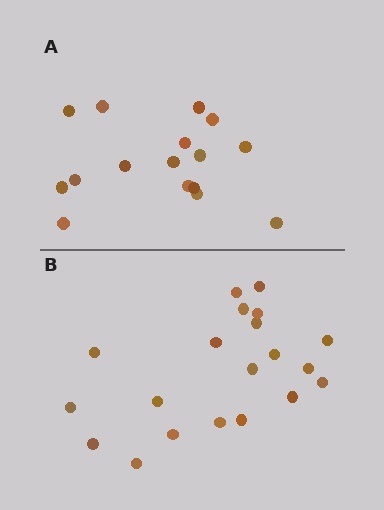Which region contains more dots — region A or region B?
Region B (the bottom region) has more dots.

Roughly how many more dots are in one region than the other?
Region B has about 4 more dots than region A.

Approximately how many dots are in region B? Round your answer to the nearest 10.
About 20 dots.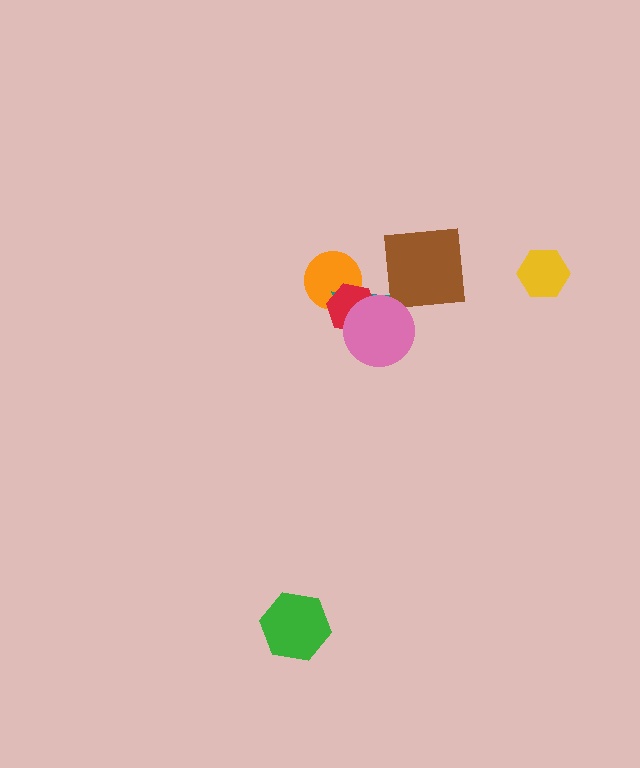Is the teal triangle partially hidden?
Yes, it is partially covered by another shape.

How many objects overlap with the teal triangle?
3 objects overlap with the teal triangle.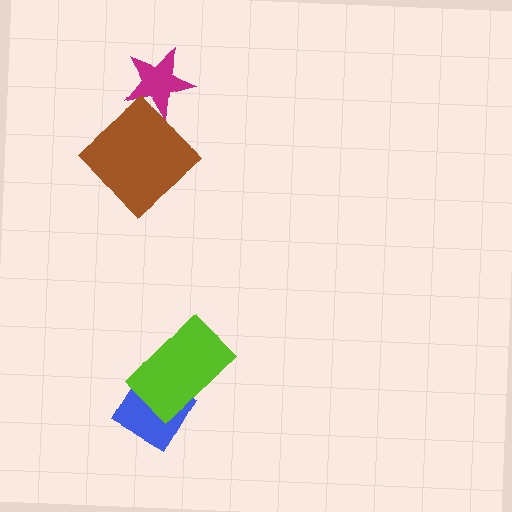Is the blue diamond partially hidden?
Yes, it is partially covered by another shape.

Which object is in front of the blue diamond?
The lime rectangle is in front of the blue diamond.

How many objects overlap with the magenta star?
0 objects overlap with the magenta star.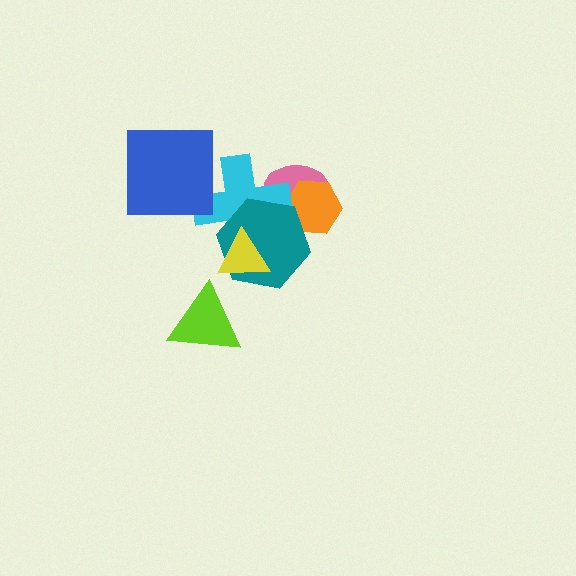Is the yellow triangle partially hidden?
No, no other shape covers it.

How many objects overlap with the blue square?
1 object overlaps with the blue square.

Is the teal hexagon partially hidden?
Yes, it is partially covered by another shape.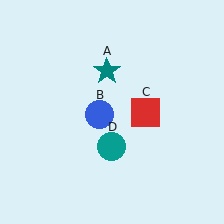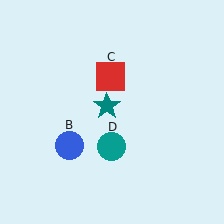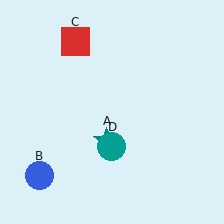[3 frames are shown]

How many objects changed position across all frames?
3 objects changed position: teal star (object A), blue circle (object B), red square (object C).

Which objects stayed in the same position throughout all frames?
Teal circle (object D) remained stationary.